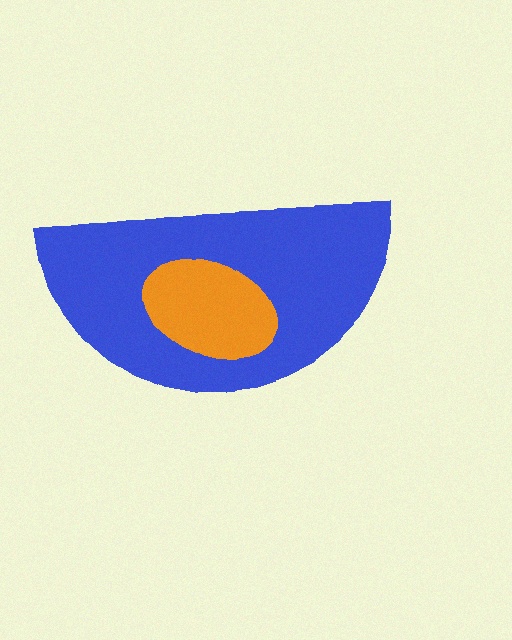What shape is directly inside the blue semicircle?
The orange ellipse.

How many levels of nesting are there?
2.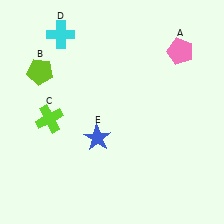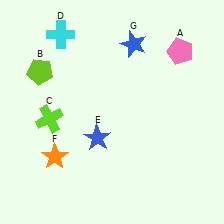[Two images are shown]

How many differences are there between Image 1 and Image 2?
There are 2 differences between the two images.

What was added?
An orange star (F), a blue star (G) were added in Image 2.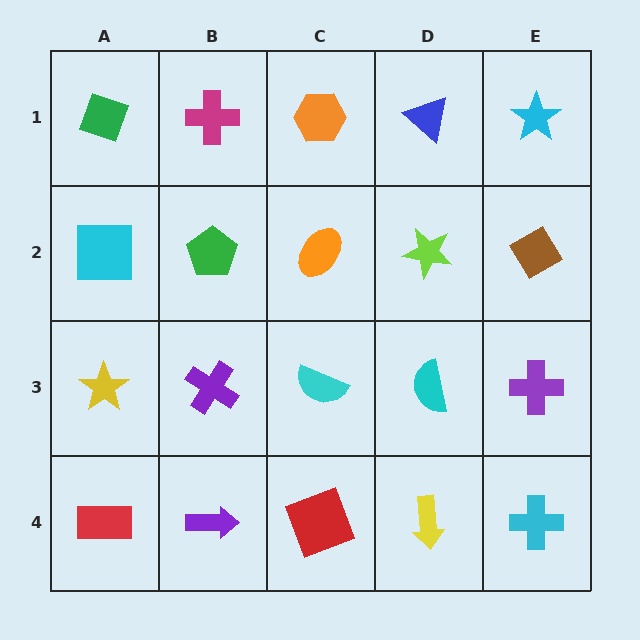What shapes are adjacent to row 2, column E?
A cyan star (row 1, column E), a purple cross (row 3, column E), a lime star (row 2, column D).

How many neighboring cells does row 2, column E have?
3.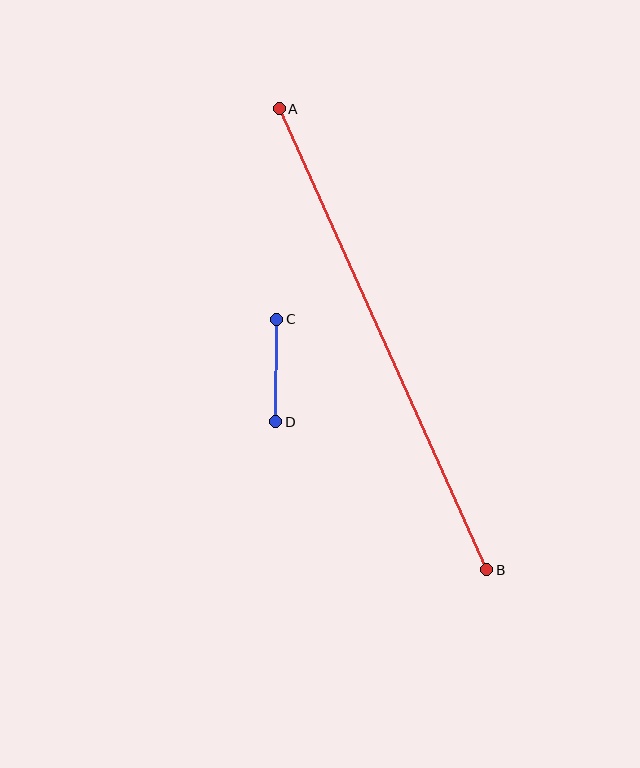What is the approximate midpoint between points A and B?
The midpoint is at approximately (383, 339) pixels.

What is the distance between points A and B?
The distance is approximately 506 pixels.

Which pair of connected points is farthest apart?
Points A and B are farthest apart.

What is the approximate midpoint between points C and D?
The midpoint is at approximately (276, 370) pixels.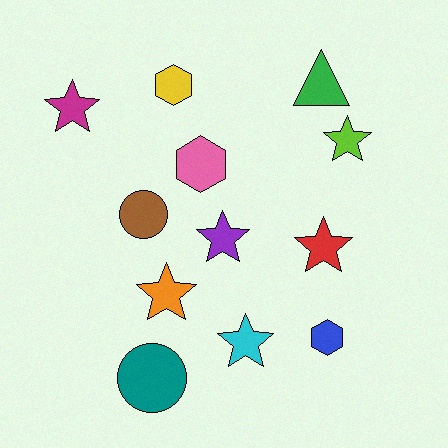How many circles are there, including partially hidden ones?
There are 2 circles.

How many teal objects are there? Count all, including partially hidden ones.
There is 1 teal object.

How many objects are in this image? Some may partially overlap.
There are 12 objects.